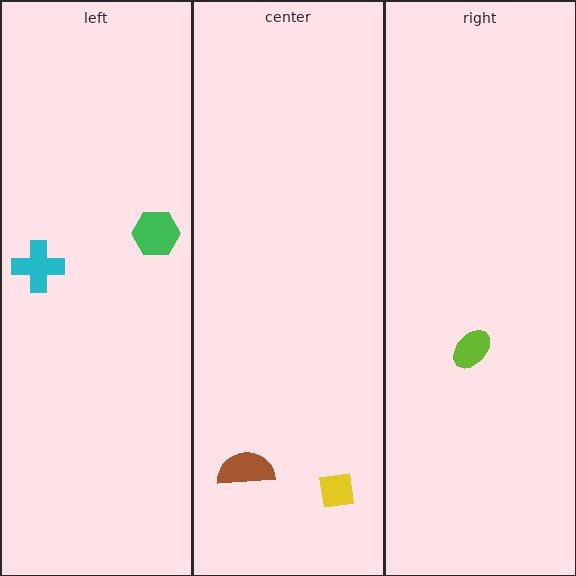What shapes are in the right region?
The lime ellipse.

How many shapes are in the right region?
1.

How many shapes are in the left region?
2.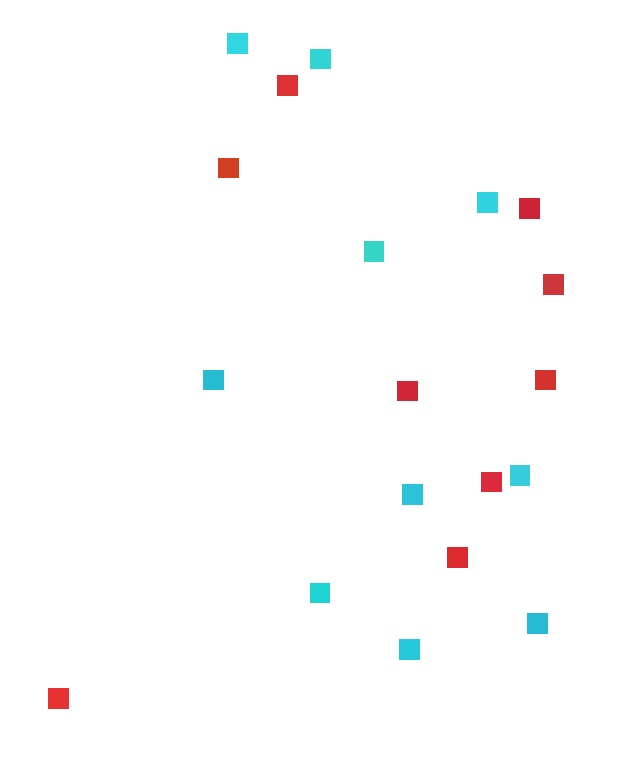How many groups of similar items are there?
There are 2 groups: one group of red squares (9) and one group of cyan squares (10).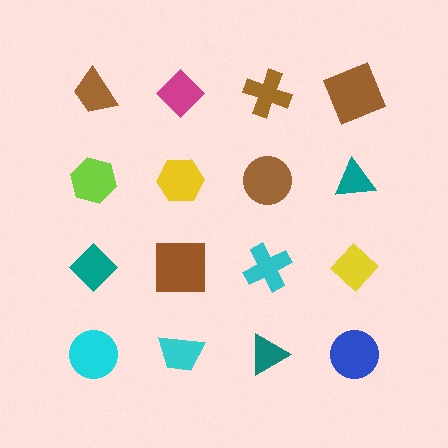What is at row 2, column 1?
A lime hexagon.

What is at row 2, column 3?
A brown circle.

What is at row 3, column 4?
A yellow diamond.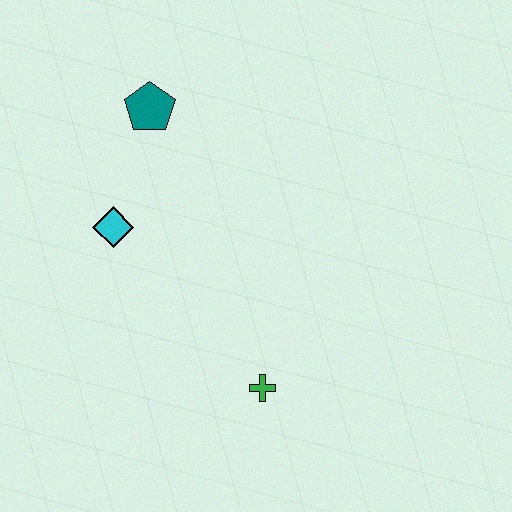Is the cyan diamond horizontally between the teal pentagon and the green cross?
No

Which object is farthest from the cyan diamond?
The green cross is farthest from the cyan diamond.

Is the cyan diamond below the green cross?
No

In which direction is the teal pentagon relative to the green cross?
The teal pentagon is above the green cross.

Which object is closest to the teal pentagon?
The cyan diamond is closest to the teal pentagon.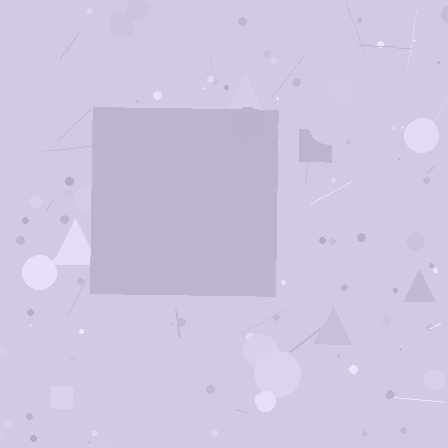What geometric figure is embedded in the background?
A square is embedded in the background.